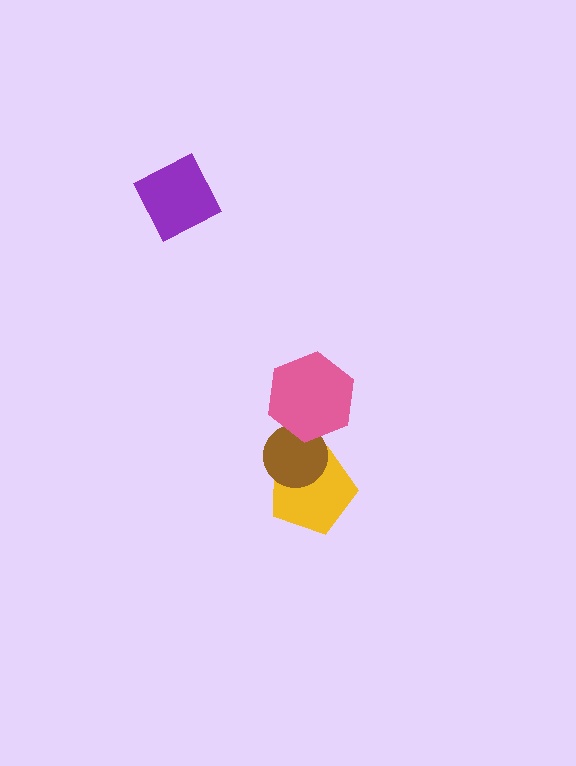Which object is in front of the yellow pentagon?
The brown circle is in front of the yellow pentagon.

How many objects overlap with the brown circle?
2 objects overlap with the brown circle.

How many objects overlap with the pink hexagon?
1 object overlaps with the pink hexagon.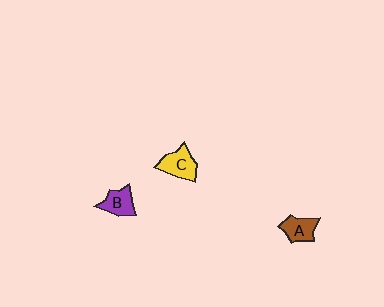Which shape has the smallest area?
Shape B (purple).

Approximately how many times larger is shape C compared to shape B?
Approximately 1.2 times.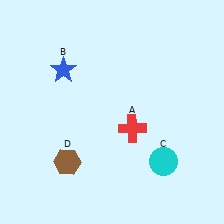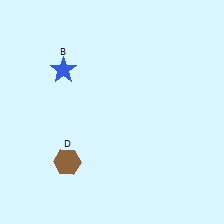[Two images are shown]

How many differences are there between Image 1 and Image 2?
There are 2 differences between the two images.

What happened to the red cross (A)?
The red cross (A) was removed in Image 2. It was in the bottom-right area of Image 1.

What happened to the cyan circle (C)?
The cyan circle (C) was removed in Image 2. It was in the bottom-right area of Image 1.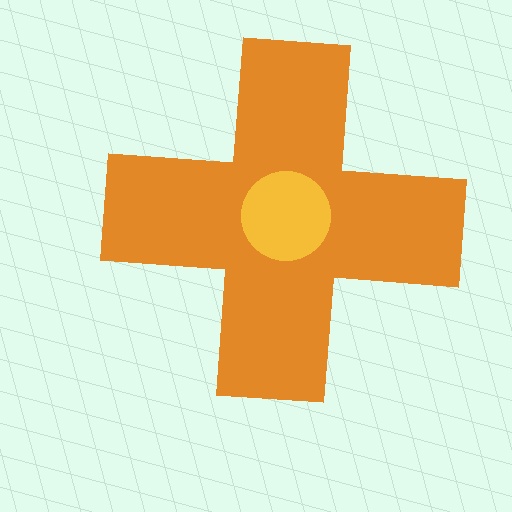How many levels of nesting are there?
2.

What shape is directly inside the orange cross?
The yellow circle.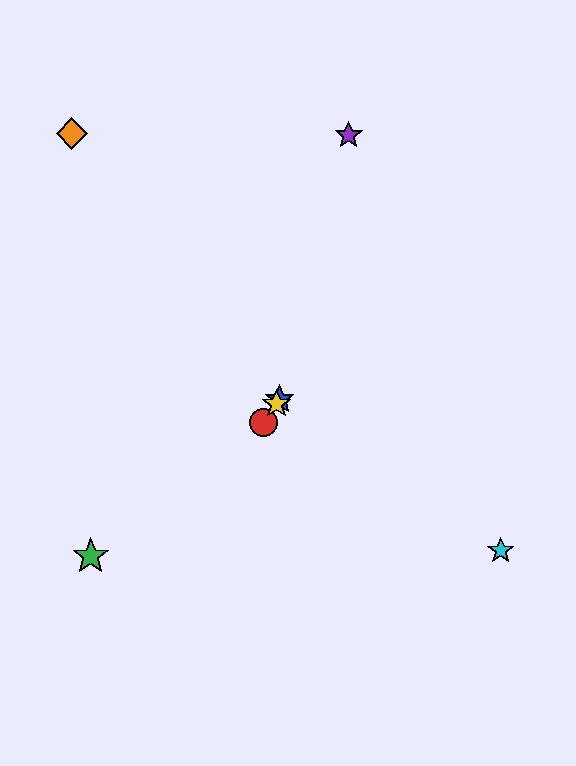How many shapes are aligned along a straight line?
3 shapes (the red circle, the blue star, the yellow star) are aligned along a straight line.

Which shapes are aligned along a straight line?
The red circle, the blue star, the yellow star are aligned along a straight line.